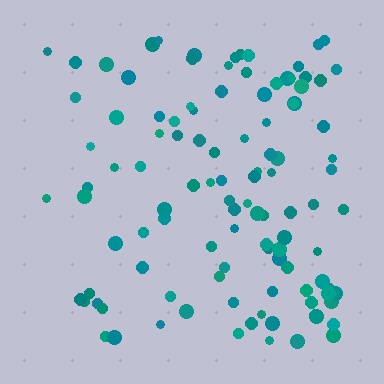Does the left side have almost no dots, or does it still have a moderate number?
Still a moderate number, just noticeably fewer than the right.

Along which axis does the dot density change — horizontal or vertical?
Horizontal.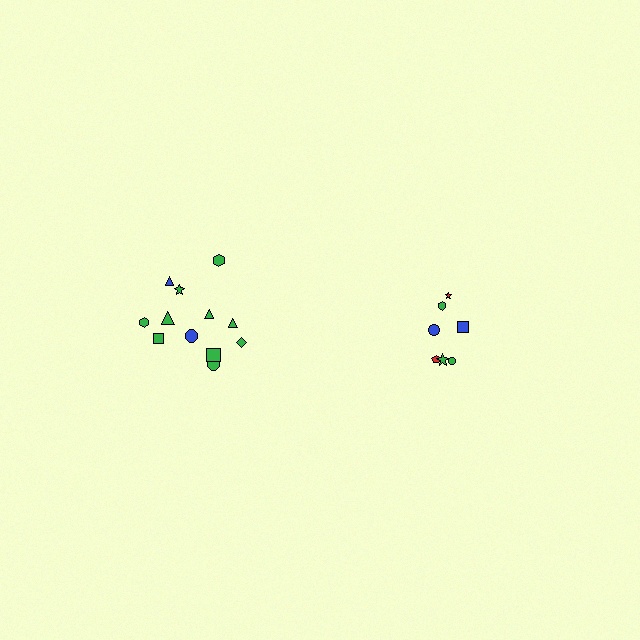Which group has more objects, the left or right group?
The left group.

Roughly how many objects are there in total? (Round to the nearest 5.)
Roughly 20 objects in total.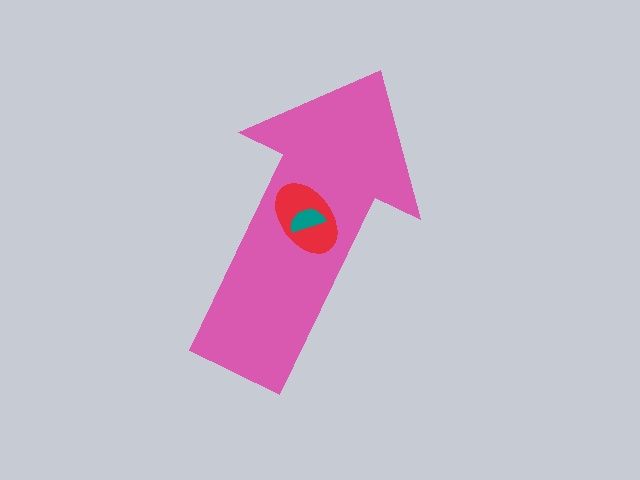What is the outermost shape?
The pink arrow.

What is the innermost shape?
The teal semicircle.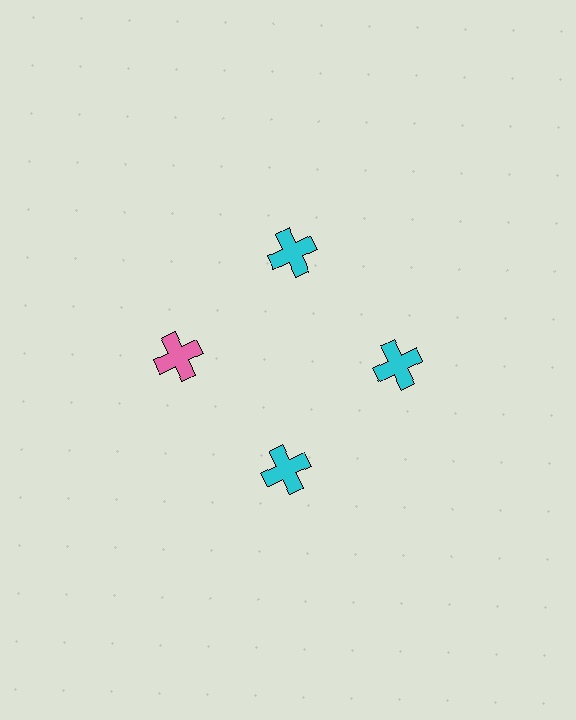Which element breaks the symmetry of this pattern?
The pink cross at roughly the 9 o'clock position breaks the symmetry. All other shapes are cyan crosses.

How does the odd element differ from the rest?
It has a different color: pink instead of cyan.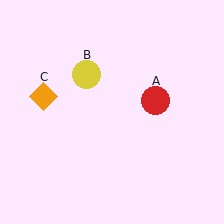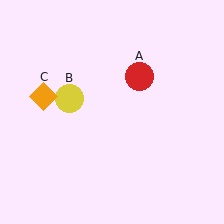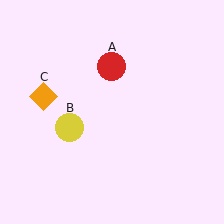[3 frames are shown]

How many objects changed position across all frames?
2 objects changed position: red circle (object A), yellow circle (object B).